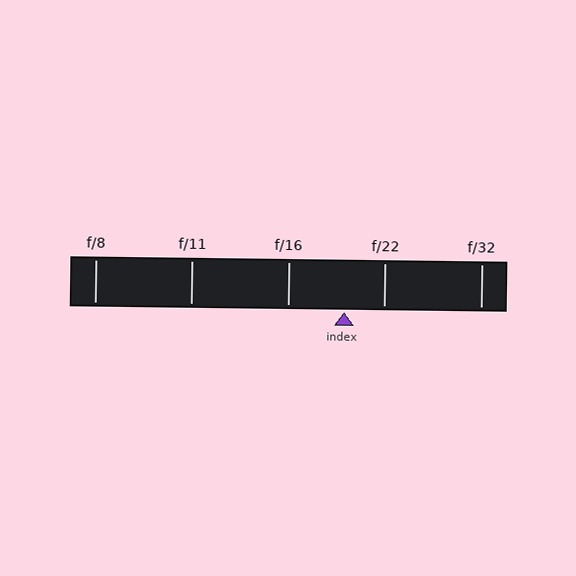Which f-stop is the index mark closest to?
The index mark is closest to f/22.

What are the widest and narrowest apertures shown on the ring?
The widest aperture shown is f/8 and the narrowest is f/32.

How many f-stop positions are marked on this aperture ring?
There are 5 f-stop positions marked.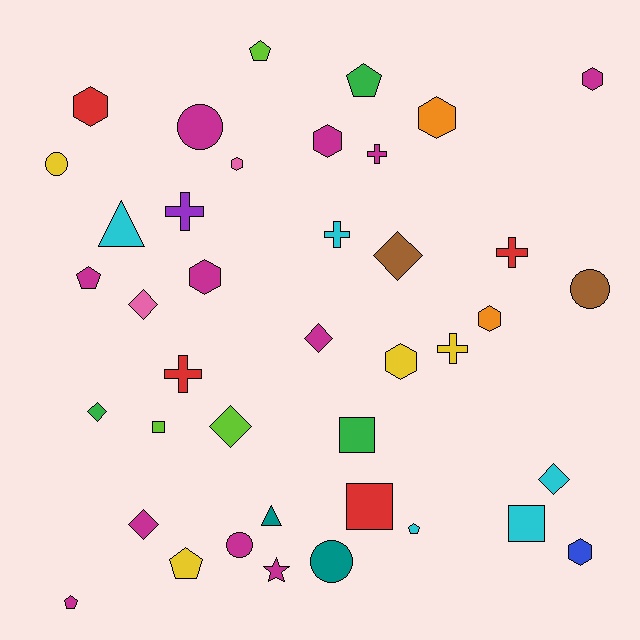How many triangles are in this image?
There are 2 triangles.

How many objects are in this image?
There are 40 objects.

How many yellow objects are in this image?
There are 4 yellow objects.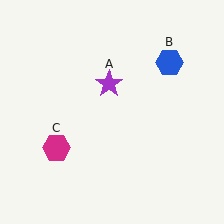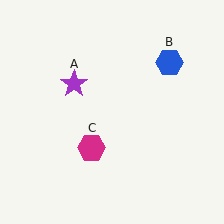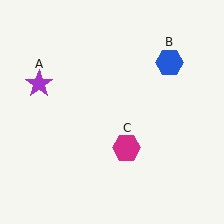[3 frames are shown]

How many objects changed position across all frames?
2 objects changed position: purple star (object A), magenta hexagon (object C).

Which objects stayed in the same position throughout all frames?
Blue hexagon (object B) remained stationary.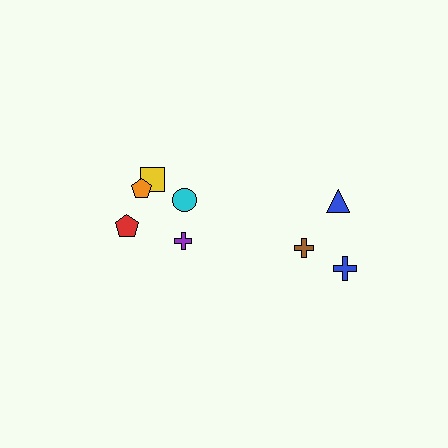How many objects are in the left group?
There are 5 objects.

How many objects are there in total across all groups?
There are 8 objects.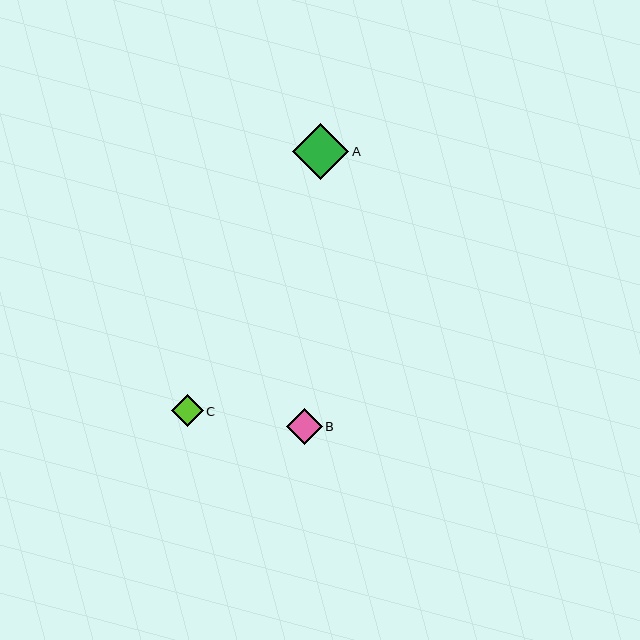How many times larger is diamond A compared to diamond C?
Diamond A is approximately 1.8 times the size of diamond C.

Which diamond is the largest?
Diamond A is the largest with a size of approximately 56 pixels.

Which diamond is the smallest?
Diamond C is the smallest with a size of approximately 31 pixels.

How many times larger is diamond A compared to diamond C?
Diamond A is approximately 1.8 times the size of diamond C.